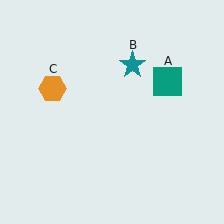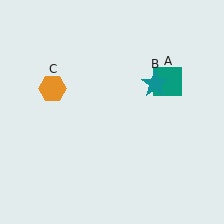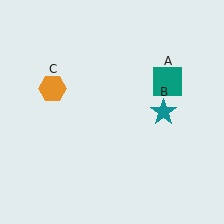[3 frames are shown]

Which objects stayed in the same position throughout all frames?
Teal square (object A) and orange hexagon (object C) remained stationary.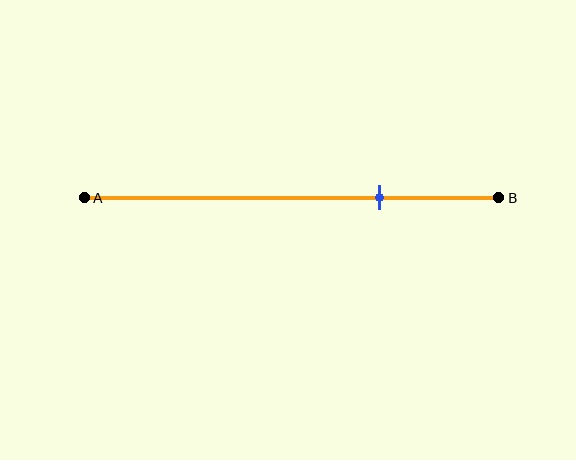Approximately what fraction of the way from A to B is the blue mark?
The blue mark is approximately 70% of the way from A to B.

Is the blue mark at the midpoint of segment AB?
No, the mark is at about 70% from A, not at the 50% midpoint.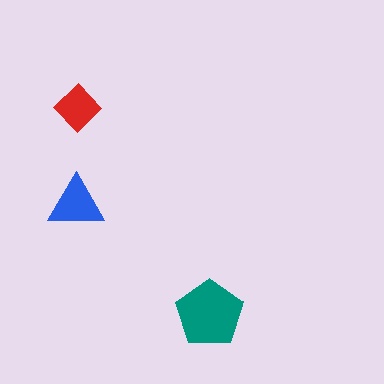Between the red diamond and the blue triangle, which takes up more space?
The blue triangle.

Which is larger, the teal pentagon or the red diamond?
The teal pentagon.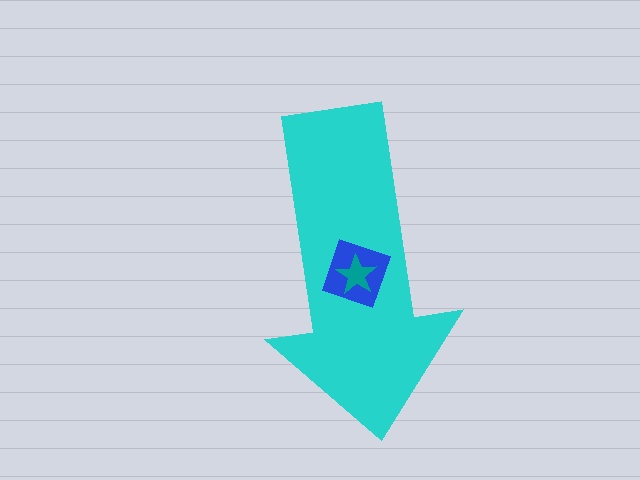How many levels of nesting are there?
3.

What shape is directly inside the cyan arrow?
The blue square.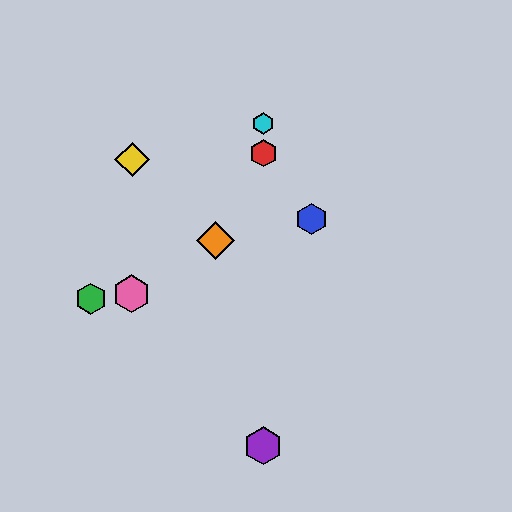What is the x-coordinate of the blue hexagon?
The blue hexagon is at x≈311.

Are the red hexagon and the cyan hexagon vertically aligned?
Yes, both are at x≈263.